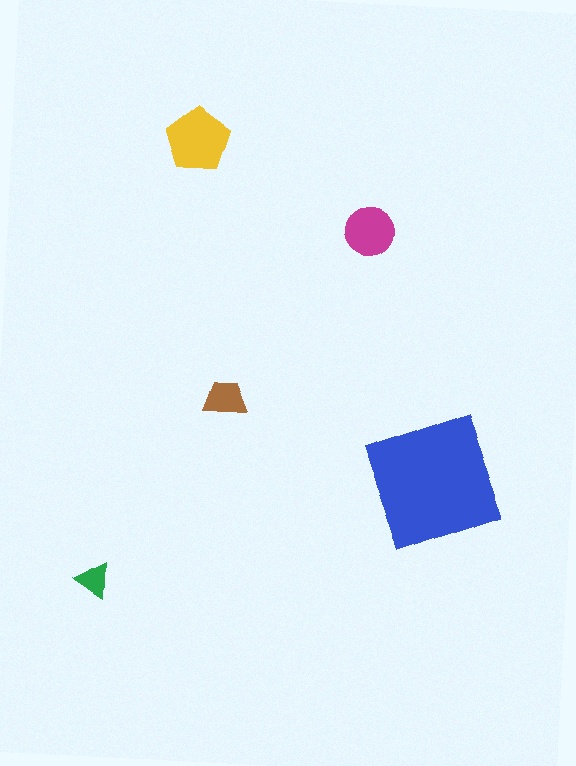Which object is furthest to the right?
The blue square is rightmost.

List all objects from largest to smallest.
The blue square, the yellow pentagon, the magenta circle, the brown trapezoid, the green triangle.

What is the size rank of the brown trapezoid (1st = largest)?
4th.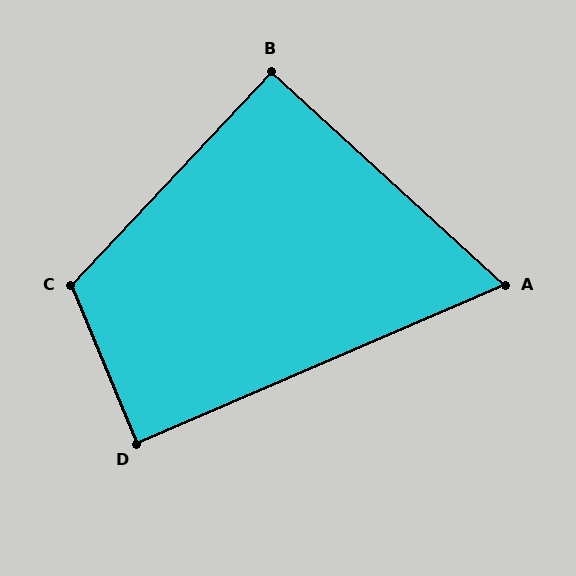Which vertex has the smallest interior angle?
A, at approximately 66 degrees.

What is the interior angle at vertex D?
Approximately 89 degrees (approximately right).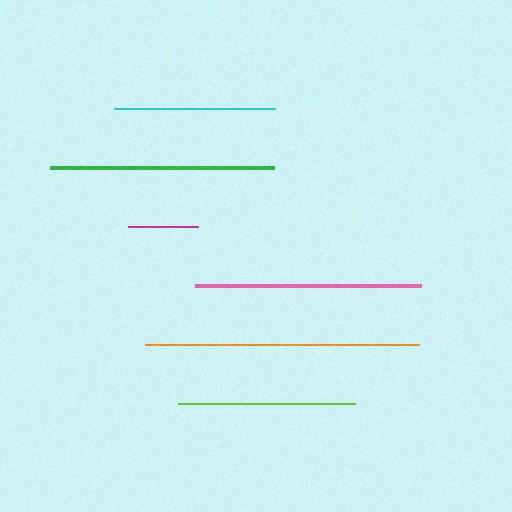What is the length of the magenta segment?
The magenta segment is approximately 70 pixels long.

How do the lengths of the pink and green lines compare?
The pink and green lines are approximately the same length.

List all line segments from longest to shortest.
From longest to shortest: orange, pink, green, lime, cyan, magenta.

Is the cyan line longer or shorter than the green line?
The green line is longer than the cyan line.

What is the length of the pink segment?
The pink segment is approximately 226 pixels long.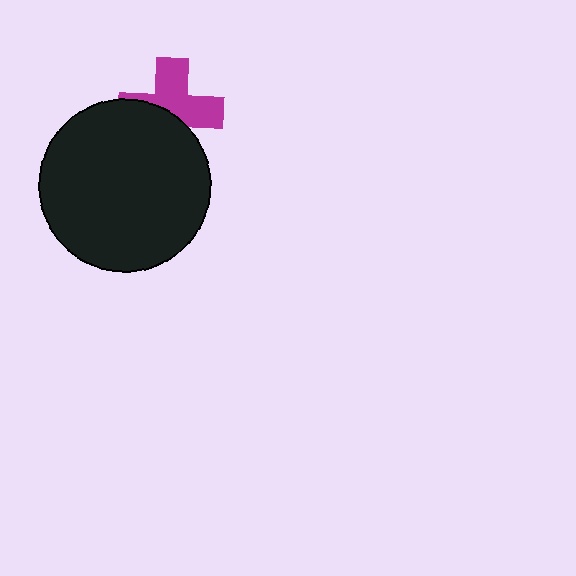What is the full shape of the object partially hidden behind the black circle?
The partially hidden object is a magenta cross.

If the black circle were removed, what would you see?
You would see the complete magenta cross.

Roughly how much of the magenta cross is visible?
About half of it is visible (roughly 55%).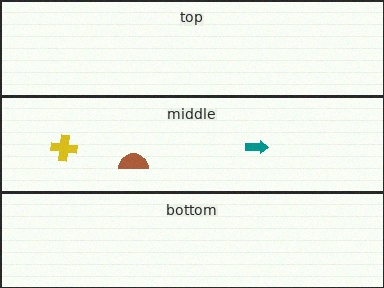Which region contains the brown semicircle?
The middle region.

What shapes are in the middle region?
The yellow cross, the brown semicircle, the teal arrow.